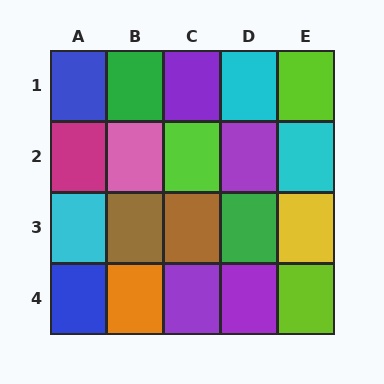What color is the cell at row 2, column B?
Pink.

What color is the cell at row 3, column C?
Brown.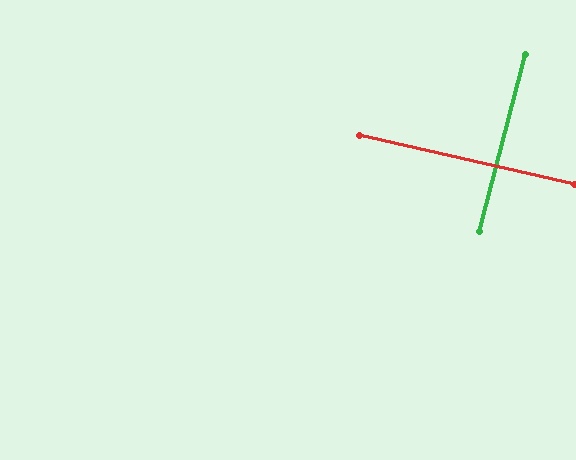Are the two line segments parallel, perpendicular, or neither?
Perpendicular — they meet at approximately 88°.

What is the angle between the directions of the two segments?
Approximately 88 degrees.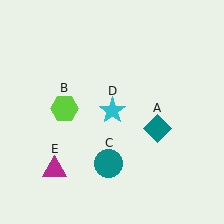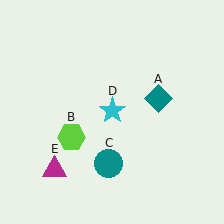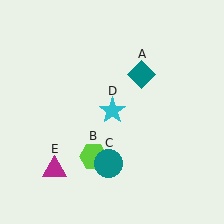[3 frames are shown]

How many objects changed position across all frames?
2 objects changed position: teal diamond (object A), lime hexagon (object B).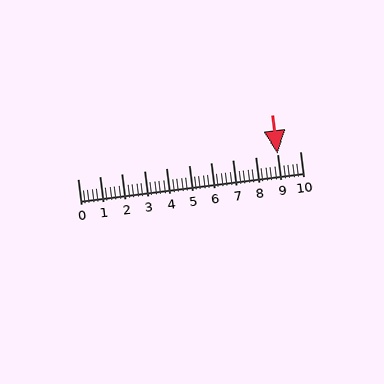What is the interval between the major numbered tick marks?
The major tick marks are spaced 1 units apart.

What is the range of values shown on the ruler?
The ruler shows values from 0 to 10.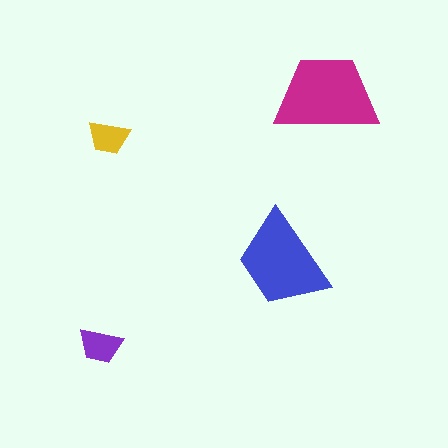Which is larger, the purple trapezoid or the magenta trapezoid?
The magenta one.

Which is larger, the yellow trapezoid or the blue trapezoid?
The blue one.